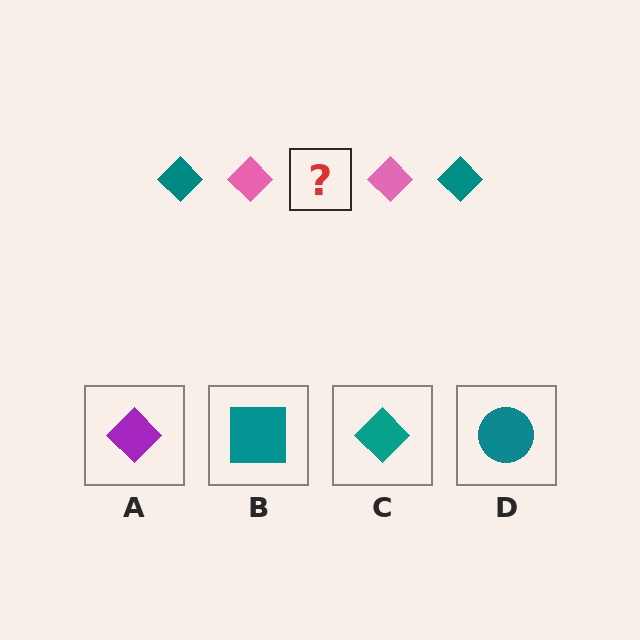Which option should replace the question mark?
Option C.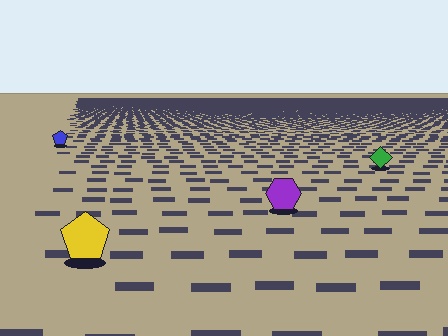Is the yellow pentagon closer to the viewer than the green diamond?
Yes. The yellow pentagon is closer — you can tell from the texture gradient: the ground texture is coarser near it.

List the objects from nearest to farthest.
From nearest to farthest: the yellow pentagon, the purple hexagon, the green diamond, the blue pentagon.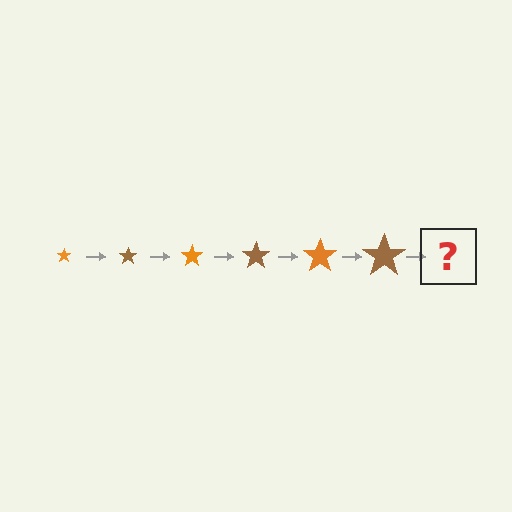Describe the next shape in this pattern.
It should be an orange star, larger than the previous one.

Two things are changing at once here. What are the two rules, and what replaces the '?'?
The two rules are that the star grows larger each step and the color cycles through orange and brown. The '?' should be an orange star, larger than the previous one.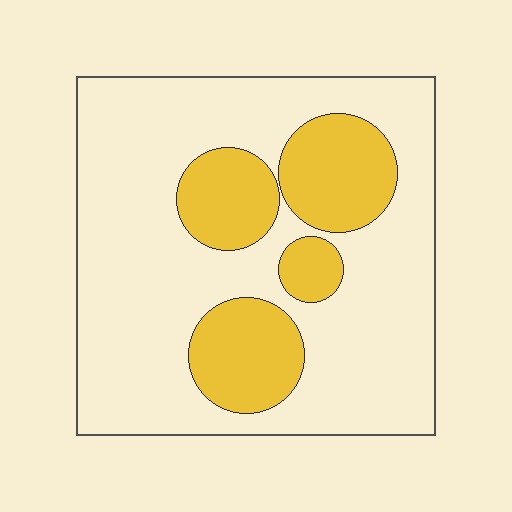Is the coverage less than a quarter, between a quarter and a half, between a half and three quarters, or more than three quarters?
Between a quarter and a half.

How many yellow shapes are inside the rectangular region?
4.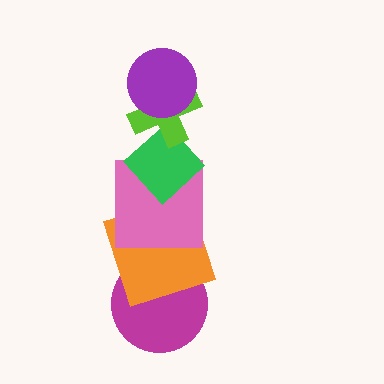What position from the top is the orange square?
The orange square is 5th from the top.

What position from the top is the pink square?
The pink square is 4th from the top.